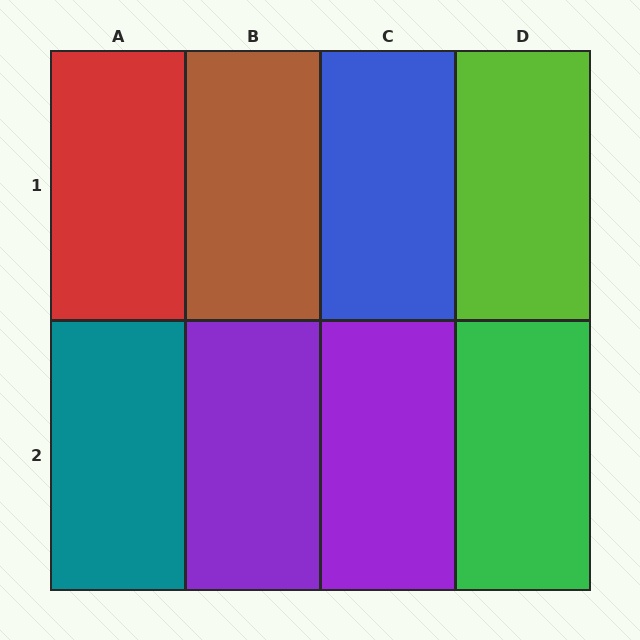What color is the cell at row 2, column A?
Teal.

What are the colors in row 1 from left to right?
Red, brown, blue, lime.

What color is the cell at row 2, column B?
Purple.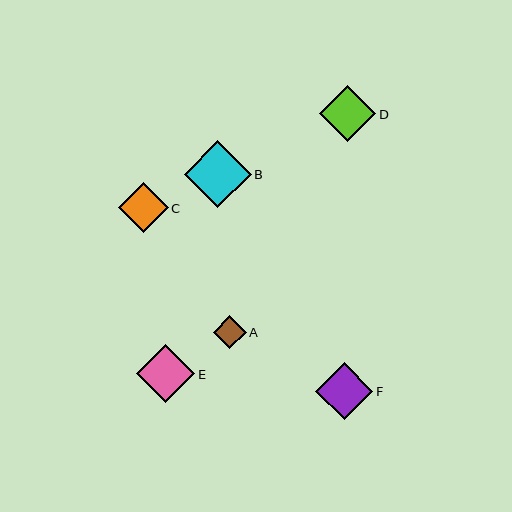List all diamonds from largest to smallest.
From largest to smallest: B, E, F, D, C, A.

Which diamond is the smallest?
Diamond A is the smallest with a size of approximately 33 pixels.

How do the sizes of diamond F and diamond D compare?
Diamond F and diamond D are approximately the same size.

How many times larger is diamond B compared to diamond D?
Diamond B is approximately 1.2 times the size of diamond D.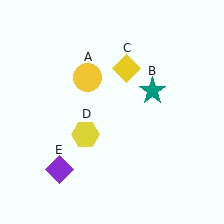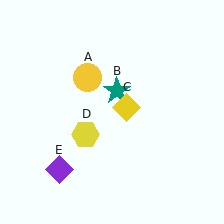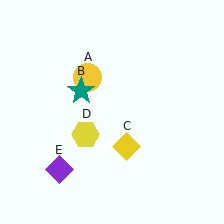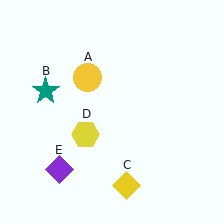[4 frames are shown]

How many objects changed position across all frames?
2 objects changed position: teal star (object B), yellow diamond (object C).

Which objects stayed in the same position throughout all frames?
Yellow circle (object A) and yellow hexagon (object D) and purple diamond (object E) remained stationary.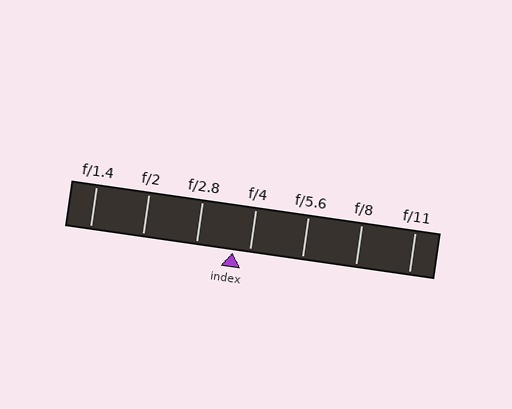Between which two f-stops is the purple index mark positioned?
The index mark is between f/2.8 and f/4.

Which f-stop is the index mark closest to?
The index mark is closest to f/4.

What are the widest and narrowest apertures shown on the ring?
The widest aperture shown is f/1.4 and the narrowest is f/11.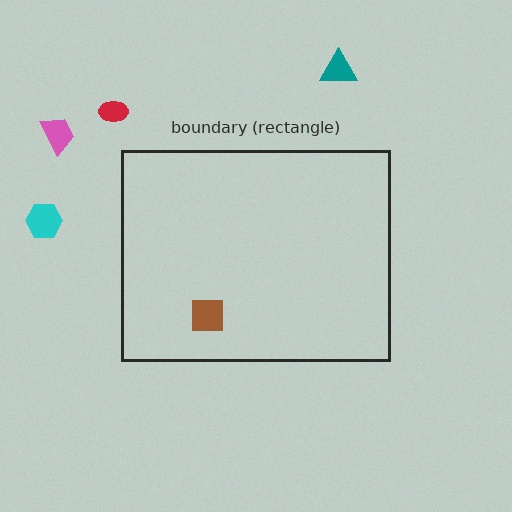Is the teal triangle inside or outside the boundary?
Outside.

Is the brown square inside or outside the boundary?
Inside.